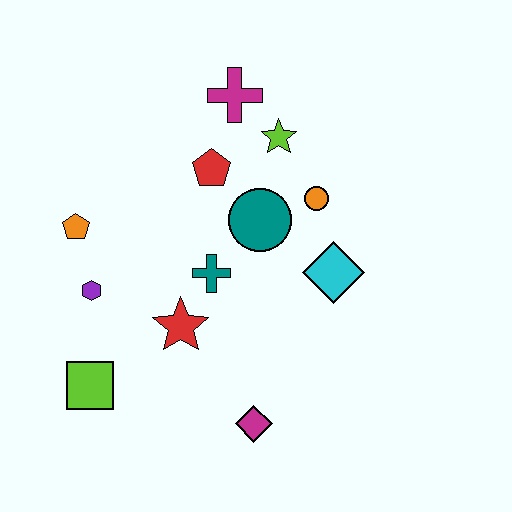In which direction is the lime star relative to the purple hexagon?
The lime star is to the right of the purple hexagon.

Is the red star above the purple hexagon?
No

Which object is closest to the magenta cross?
The lime star is closest to the magenta cross.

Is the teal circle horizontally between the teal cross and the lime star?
Yes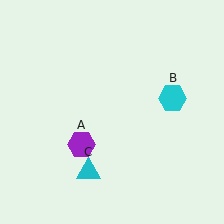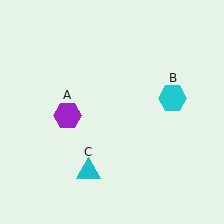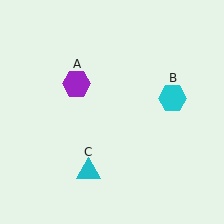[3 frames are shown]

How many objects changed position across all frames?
1 object changed position: purple hexagon (object A).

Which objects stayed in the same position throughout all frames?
Cyan hexagon (object B) and cyan triangle (object C) remained stationary.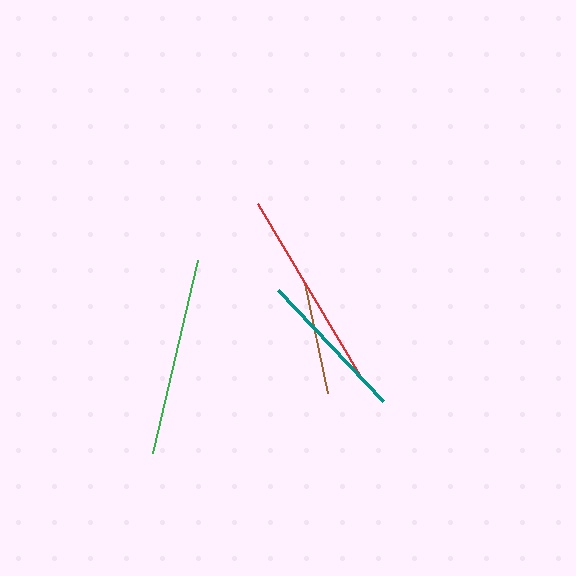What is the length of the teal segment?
The teal segment is approximately 152 pixels long.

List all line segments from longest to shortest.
From longest to shortest: red, green, teal, brown.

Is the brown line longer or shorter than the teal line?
The teal line is longer than the brown line.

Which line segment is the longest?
The red line is the longest at approximately 207 pixels.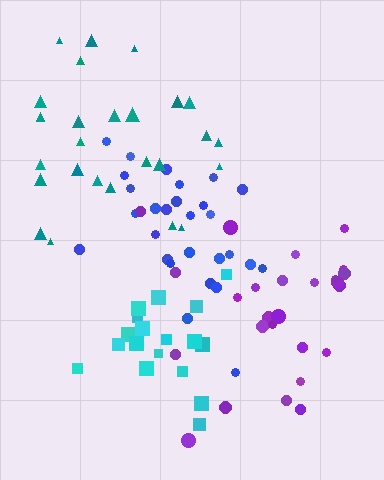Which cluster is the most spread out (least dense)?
Teal.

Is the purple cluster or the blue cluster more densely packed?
Blue.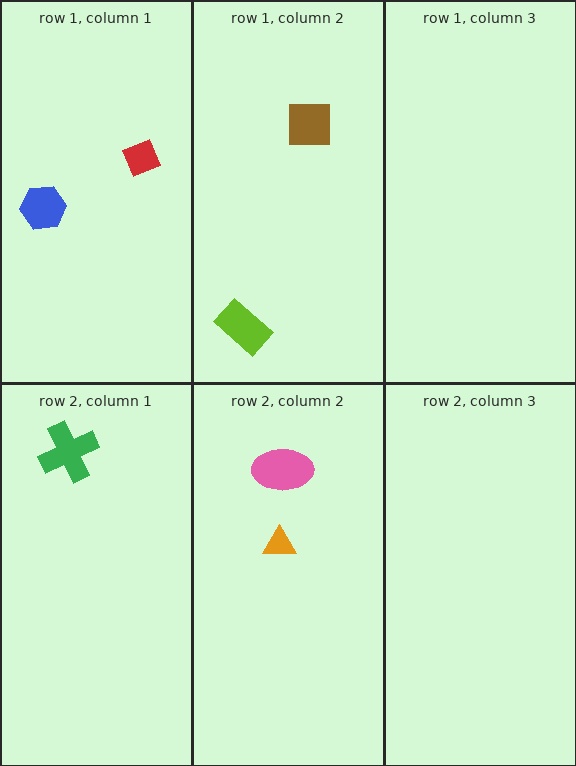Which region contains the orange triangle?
The row 2, column 2 region.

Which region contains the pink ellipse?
The row 2, column 2 region.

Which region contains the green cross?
The row 2, column 1 region.